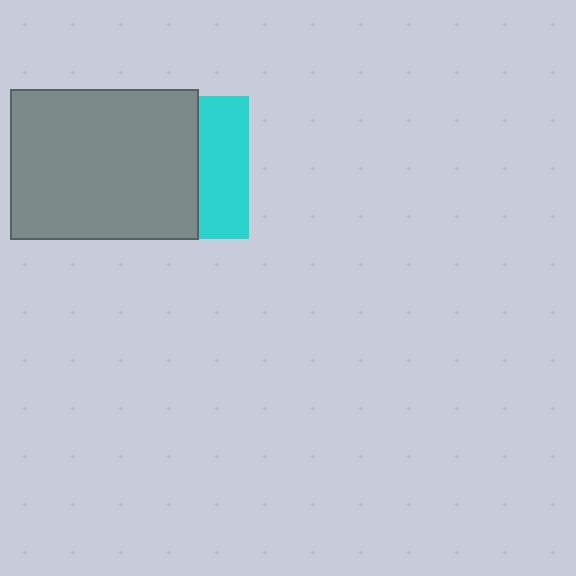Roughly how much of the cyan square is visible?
A small part of it is visible (roughly 35%).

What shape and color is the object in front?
The object in front is a gray rectangle.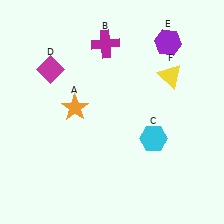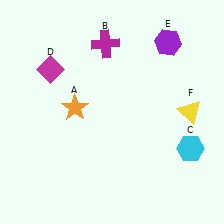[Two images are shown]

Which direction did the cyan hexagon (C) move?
The cyan hexagon (C) moved right.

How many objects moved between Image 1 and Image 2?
2 objects moved between the two images.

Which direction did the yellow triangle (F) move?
The yellow triangle (F) moved down.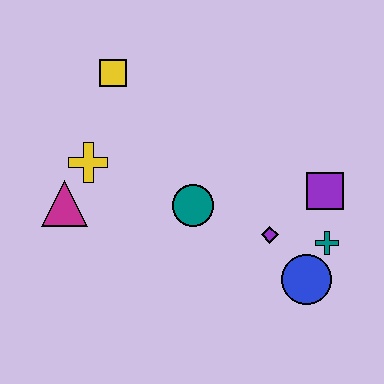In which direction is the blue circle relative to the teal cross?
The blue circle is below the teal cross.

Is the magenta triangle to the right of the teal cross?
No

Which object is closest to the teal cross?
The blue circle is closest to the teal cross.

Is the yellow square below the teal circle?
No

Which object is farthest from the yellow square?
The blue circle is farthest from the yellow square.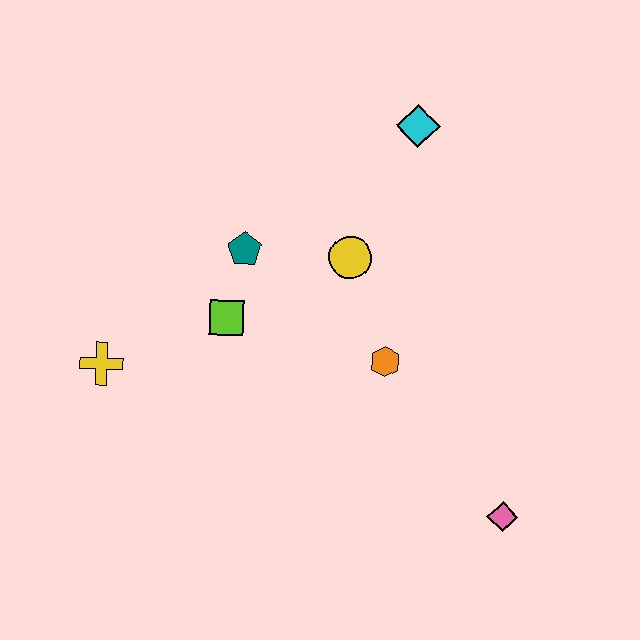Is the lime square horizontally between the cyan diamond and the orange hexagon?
No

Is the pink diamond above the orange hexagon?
No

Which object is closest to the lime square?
The teal pentagon is closest to the lime square.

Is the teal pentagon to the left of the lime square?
No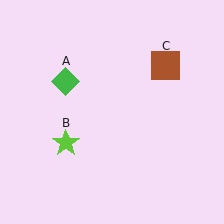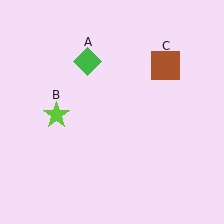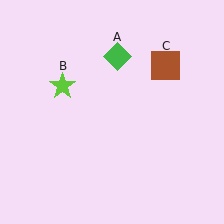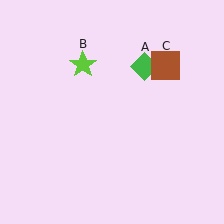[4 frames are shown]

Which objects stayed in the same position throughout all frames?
Brown square (object C) remained stationary.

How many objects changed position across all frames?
2 objects changed position: green diamond (object A), lime star (object B).